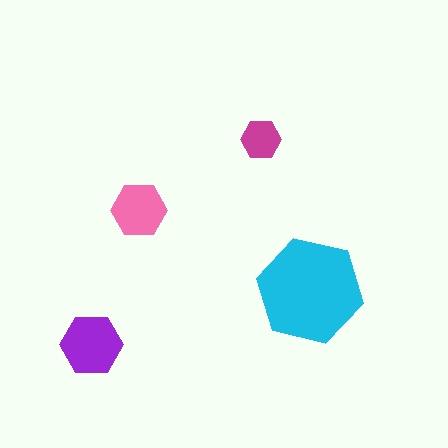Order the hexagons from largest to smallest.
the cyan one, the purple one, the pink one, the magenta one.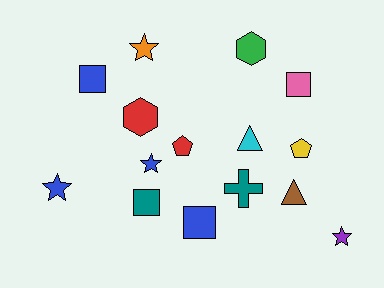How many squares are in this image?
There are 4 squares.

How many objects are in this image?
There are 15 objects.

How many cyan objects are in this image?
There is 1 cyan object.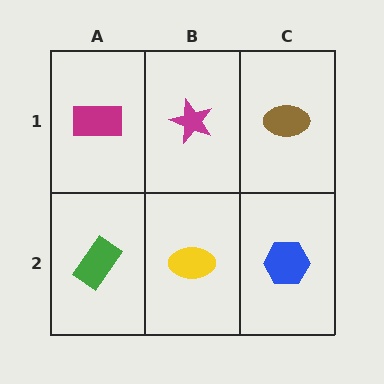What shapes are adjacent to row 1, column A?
A green rectangle (row 2, column A), a magenta star (row 1, column B).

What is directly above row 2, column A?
A magenta rectangle.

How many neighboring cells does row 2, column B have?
3.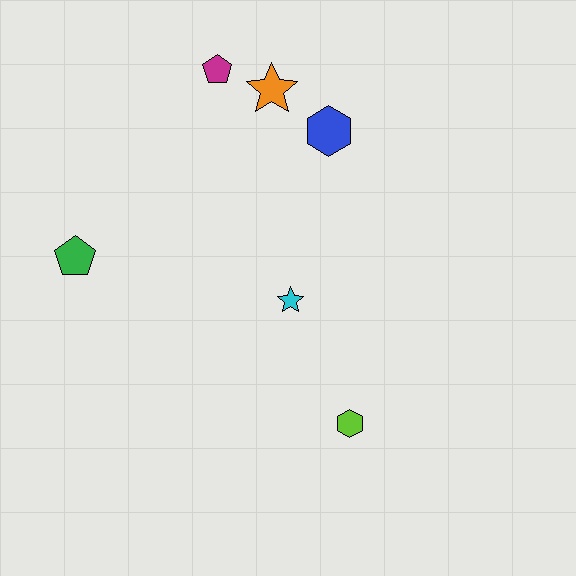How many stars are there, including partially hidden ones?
There are 2 stars.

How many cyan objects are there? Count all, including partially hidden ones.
There is 1 cyan object.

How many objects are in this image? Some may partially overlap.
There are 6 objects.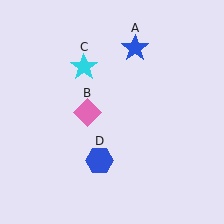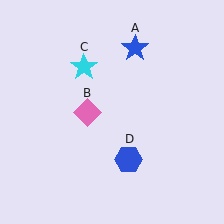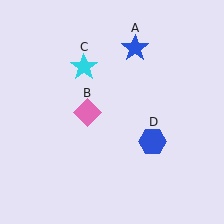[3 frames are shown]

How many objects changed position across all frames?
1 object changed position: blue hexagon (object D).